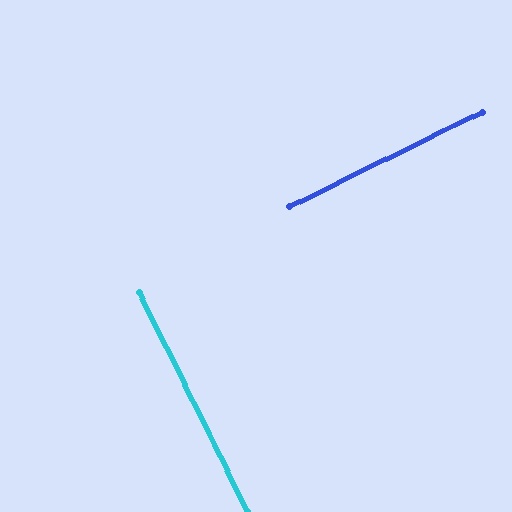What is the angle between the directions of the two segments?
Approximately 90 degrees.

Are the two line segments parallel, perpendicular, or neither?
Perpendicular — they meet at approximately 90°.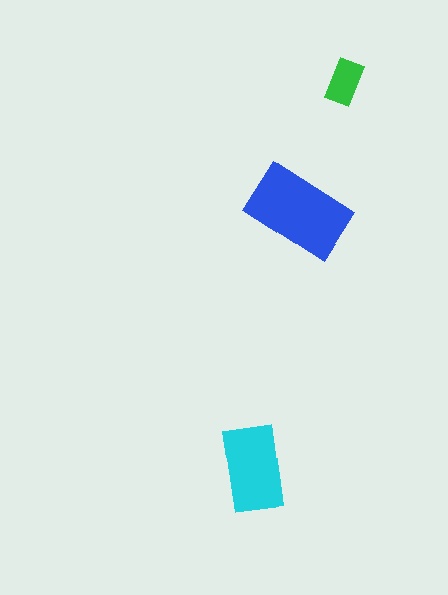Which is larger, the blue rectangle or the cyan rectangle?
The blue one.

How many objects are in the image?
There are 3 objects in the image.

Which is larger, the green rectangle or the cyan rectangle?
The cyan one.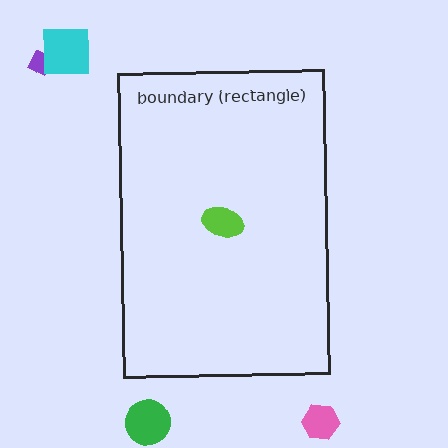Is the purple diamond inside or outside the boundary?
Outside.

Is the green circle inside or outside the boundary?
Outside.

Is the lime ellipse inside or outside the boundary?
Inside.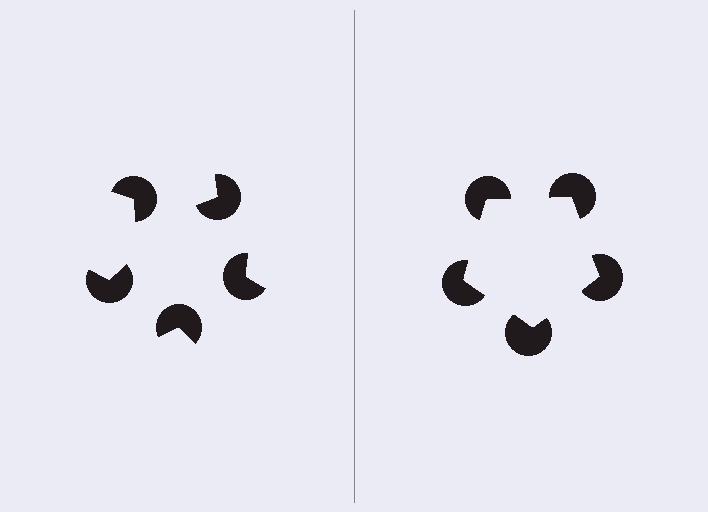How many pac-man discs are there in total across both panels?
10 — 5 on each side.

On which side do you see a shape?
An illusory pentagon appears on the right side. On the left side the wedge cuts are rotated, so no coherent shape forms.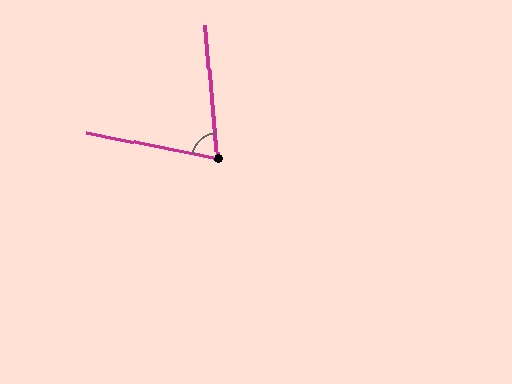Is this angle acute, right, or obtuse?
It is acute.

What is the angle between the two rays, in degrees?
Approximately 74 degrees.